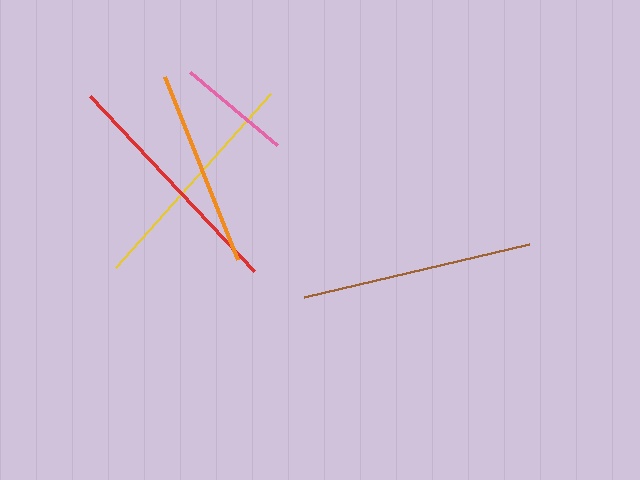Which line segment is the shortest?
The pink line is the shortest at approximately 114 pixels.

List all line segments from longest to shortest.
From longest to shortest: red, yellow, brown, orange, pink.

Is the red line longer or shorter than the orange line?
The red line is longer than the orange line.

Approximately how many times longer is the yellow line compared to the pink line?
The yellow line is approximately 2.1 times the length of the pink line.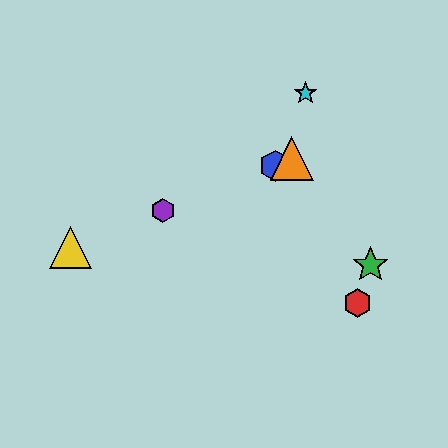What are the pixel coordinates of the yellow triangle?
The yellow triangle is at (71, 247).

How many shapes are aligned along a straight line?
4 shapes (the blue hexagon, the yellow triangle, the purple hexagon, the orange triangle) are aligned along a straight line.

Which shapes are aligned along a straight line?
The blue hexagon, the yellow triangle, the purple hexagon, the orange triangle are aligned along a straight line.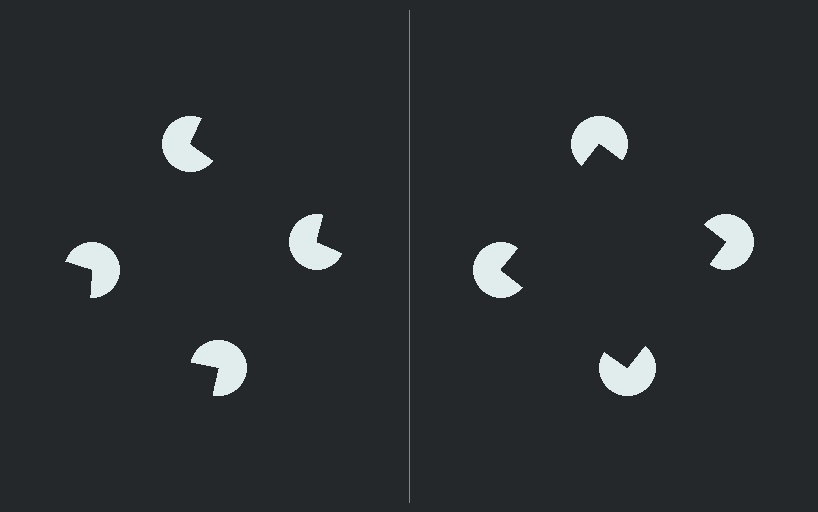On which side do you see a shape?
An illusory square appears on the right side. On the left side the wedge cuts are rotated, so no coherent shape forms.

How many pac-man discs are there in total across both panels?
8 — 4 on each side.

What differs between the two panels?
The pac-man discs are positioned identically on both sides; only the wedge orientations differ. On the right they align to a square; on the left they are misaligned.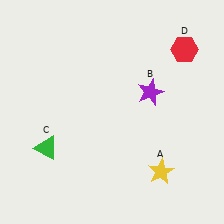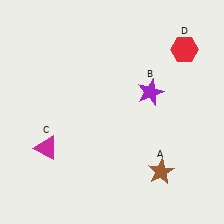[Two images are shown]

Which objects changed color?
A changed from yellow to brown. C changed from green to magenta.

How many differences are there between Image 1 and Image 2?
There are 2 differences between the two images.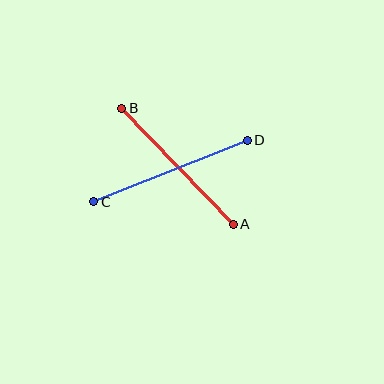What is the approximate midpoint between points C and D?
The midpoint is at approximately (171, 171) pixels.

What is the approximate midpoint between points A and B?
The midpoint is at approximately (178, 166) pixels.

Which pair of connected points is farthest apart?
Points C and D are farthest apart.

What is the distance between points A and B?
The distance is approximately 161 pixels.